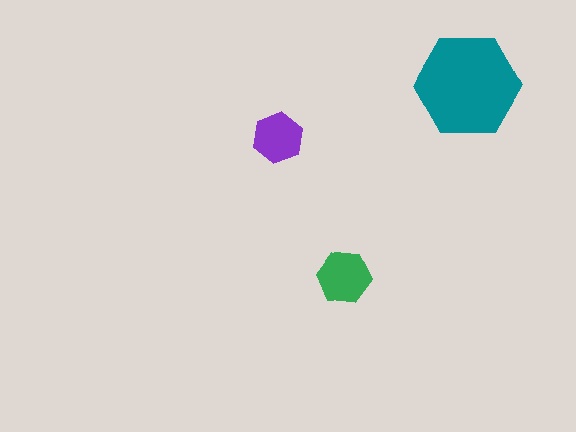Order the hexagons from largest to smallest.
the teal one, the green one, the purple one.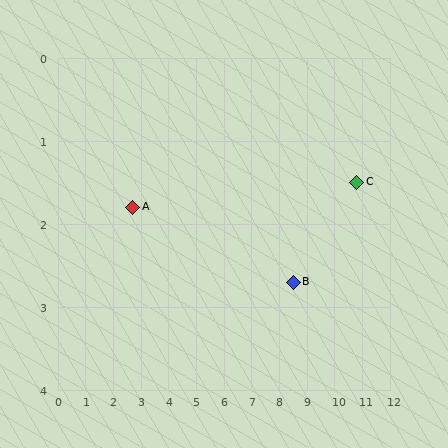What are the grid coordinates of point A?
Point A is at approximately (2.7, 1.8).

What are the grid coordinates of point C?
Point C is at approximately (10.8, 1.5).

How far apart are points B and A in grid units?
Points B and A are about 5.9 grid units apart.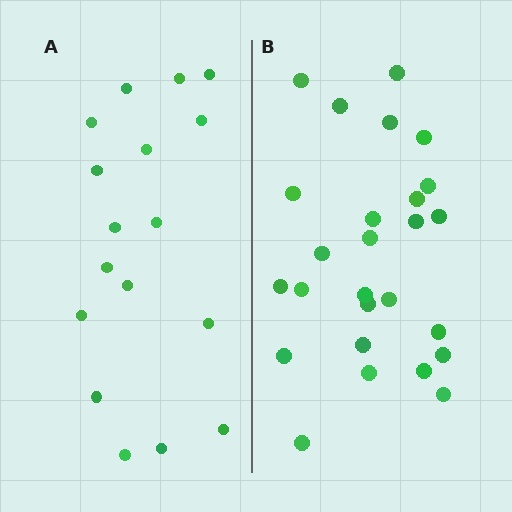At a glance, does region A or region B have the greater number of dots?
Region B (the right region) has more dots.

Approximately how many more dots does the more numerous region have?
Region B has roughly 8 or so more dots than region A.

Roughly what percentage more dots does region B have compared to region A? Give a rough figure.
About 55% more.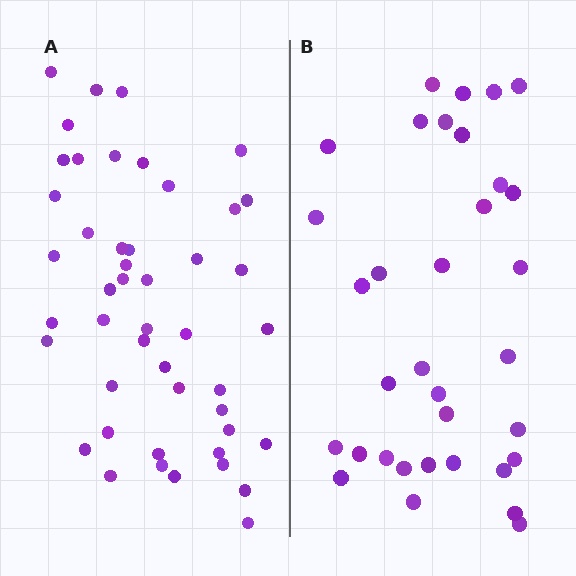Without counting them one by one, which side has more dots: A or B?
Region A (the left region) has more dots.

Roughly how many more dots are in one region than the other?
Region A has approximately 15 more dots than region B.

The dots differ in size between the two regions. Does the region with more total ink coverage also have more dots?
No. Region B has more total ink coverage because its dots are larger, but region A actually contains more individual dots. Total area can be misleading — the number of items is what matters here.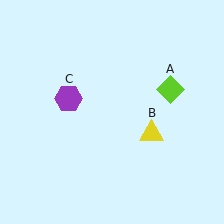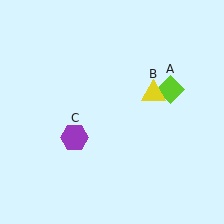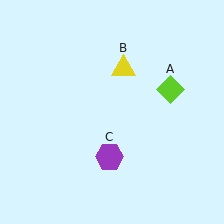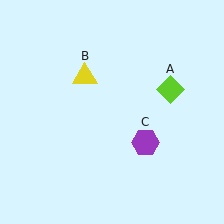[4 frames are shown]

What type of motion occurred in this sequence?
The yellow triangle (object B), purple hexagon (object C) rotated counterclockwise around the center of the scene.